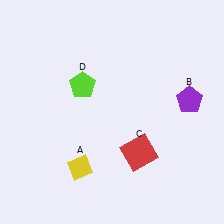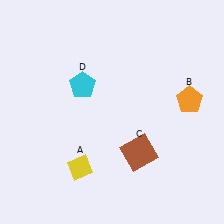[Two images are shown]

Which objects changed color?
B changed from purple to orange. C changed from red to brown. D changed from lime to cyan.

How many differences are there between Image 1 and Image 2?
There are 3 differences between the two images.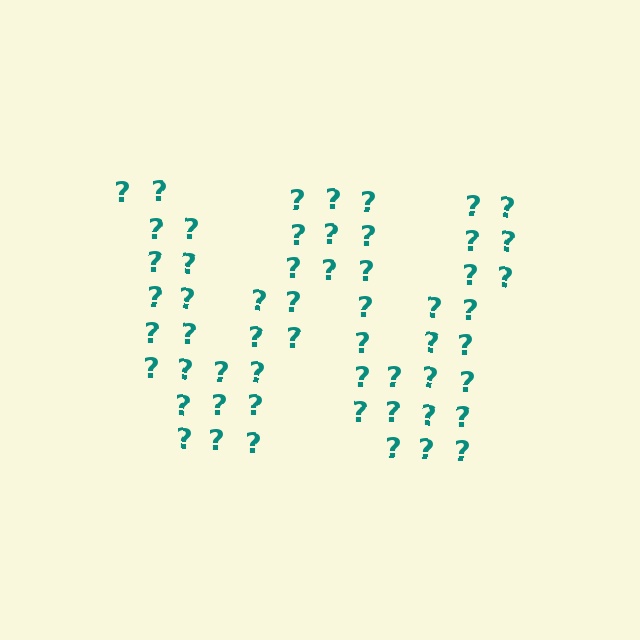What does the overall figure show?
The overall figure shows the letter W.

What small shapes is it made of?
It is made of small question marks.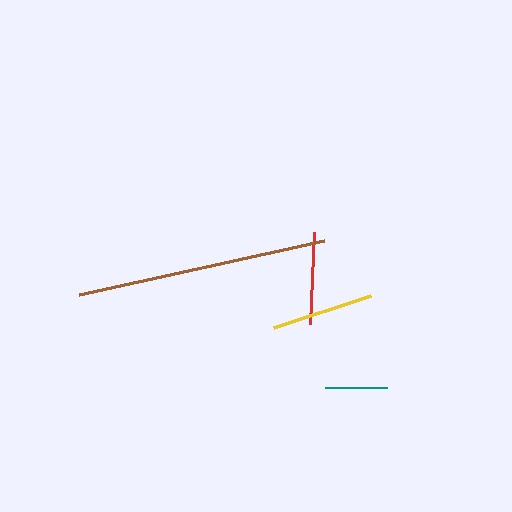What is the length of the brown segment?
The brown segment is approximately 251 pixels long.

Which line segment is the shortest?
The teal line is the shortest at approximately 62 pixels.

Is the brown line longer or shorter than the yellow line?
The brown line is longer than the yellow line.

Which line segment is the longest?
The brown line is the longest at approximately 251 pixels.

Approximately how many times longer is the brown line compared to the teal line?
The brown line is approximately 4.0 times the length of the teal line.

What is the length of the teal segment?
The teal segment is approximately 62 pixels long.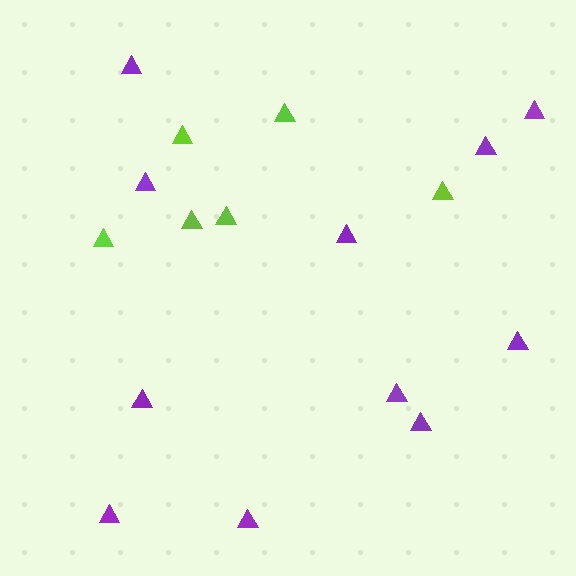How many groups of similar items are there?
There are 2 groups: one group of purple triangles (11) and one group of lime triangles (6).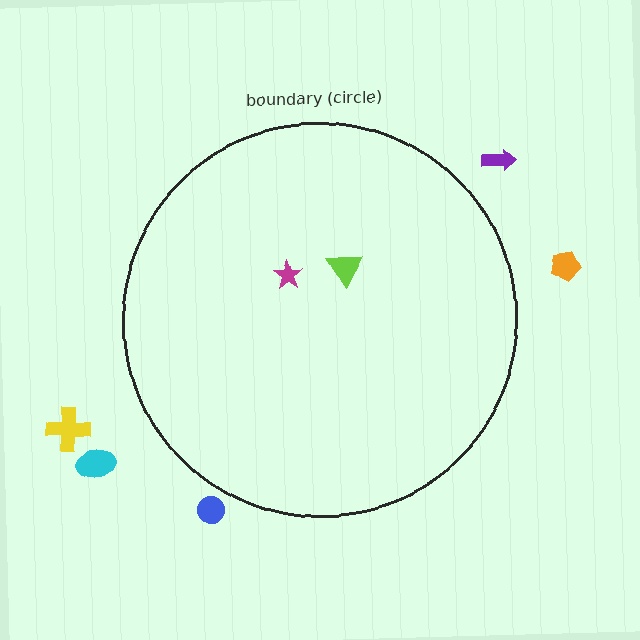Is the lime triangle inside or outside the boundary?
Inside.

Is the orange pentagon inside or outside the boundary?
Outside.